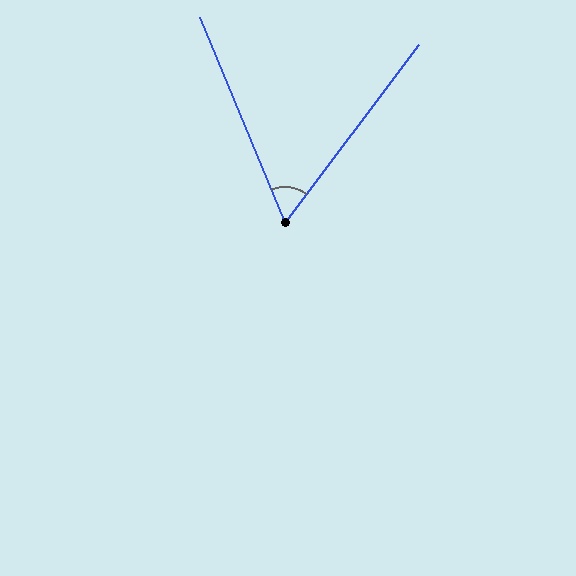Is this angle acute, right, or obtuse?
It is acute.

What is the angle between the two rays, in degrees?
Approximately 59 degrees.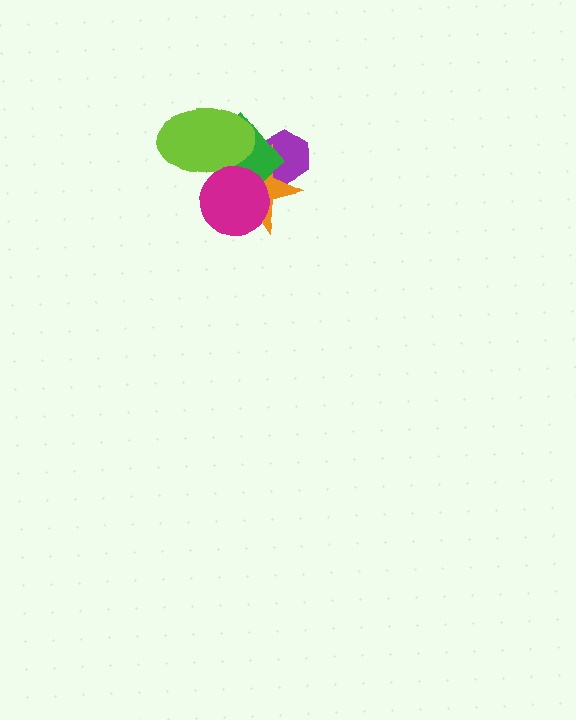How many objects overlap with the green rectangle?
4 objects overlap with the green rectangle.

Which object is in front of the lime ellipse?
The magenta circle is in front of the lime ellipse.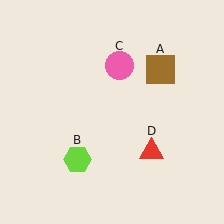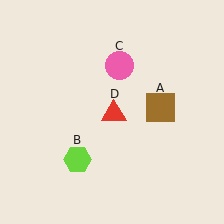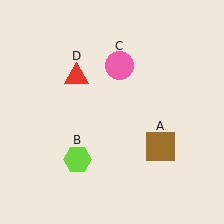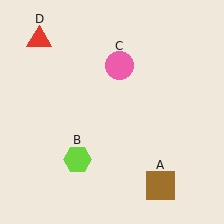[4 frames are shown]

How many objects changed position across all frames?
2 objects changed position: brown square (object A), red triangle (object D).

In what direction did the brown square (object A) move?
The brown square (object A) moved down.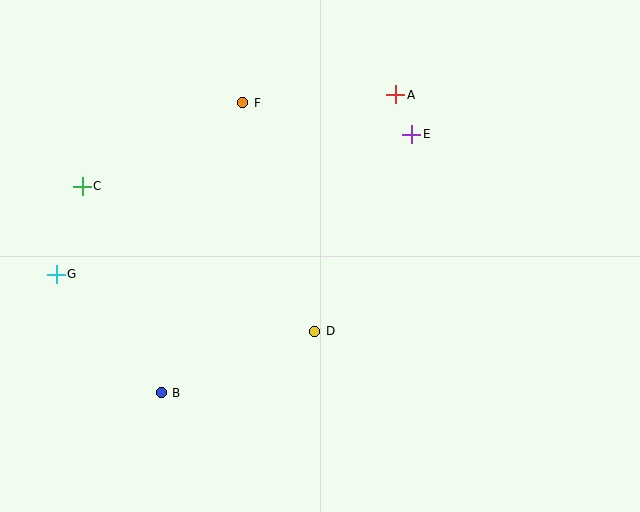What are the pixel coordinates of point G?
Point G is at (56, 274).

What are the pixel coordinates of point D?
Point D is at (315, 331).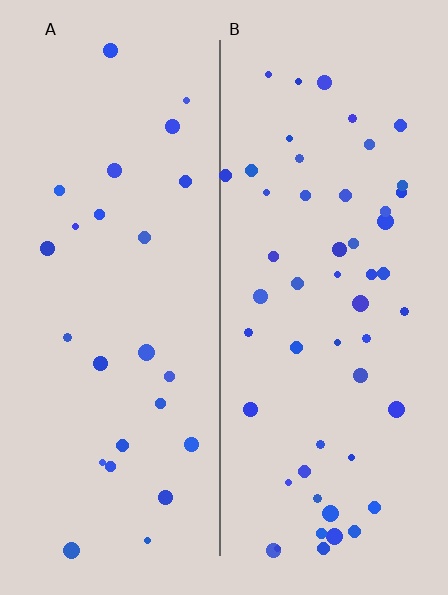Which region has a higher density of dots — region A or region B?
B (the right).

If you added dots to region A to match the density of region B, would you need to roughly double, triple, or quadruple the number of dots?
Approximately double.